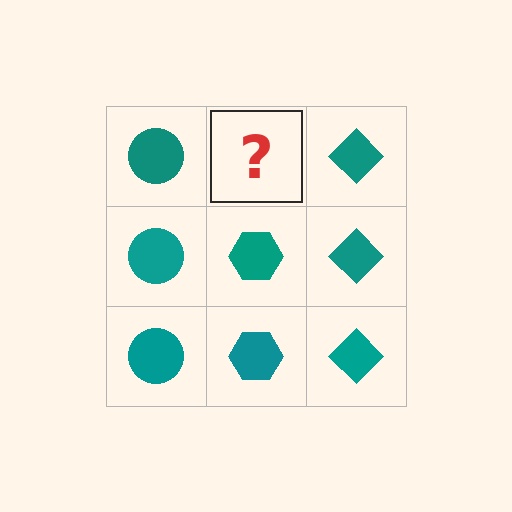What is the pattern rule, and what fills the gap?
The rule is that each column has a consistent shape. The gap should be filled with a teal hexagon.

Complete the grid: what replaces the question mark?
The question mark should be replaced with a teal hexagon.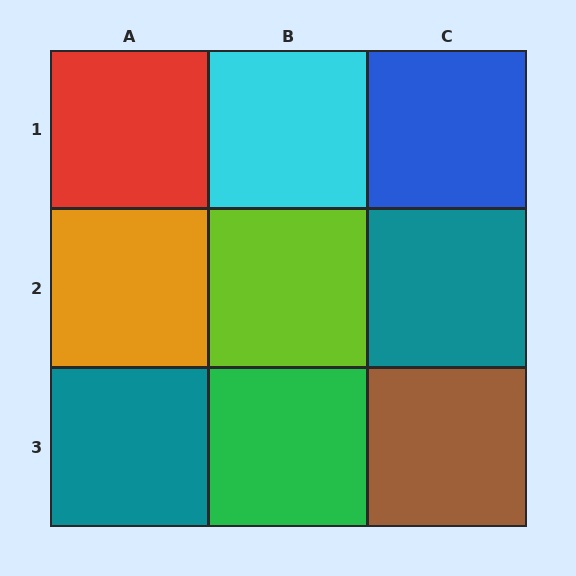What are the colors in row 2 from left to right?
Orange, lime, teal.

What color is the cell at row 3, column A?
Teal.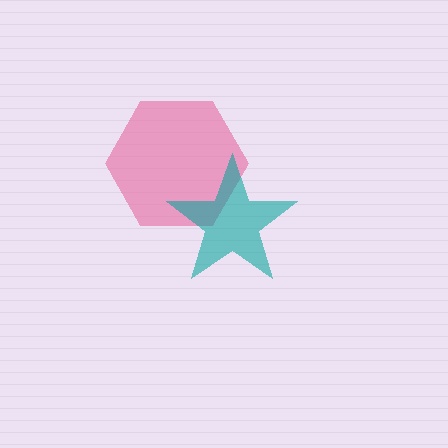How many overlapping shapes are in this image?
There are 2 overlapping shapes in the image.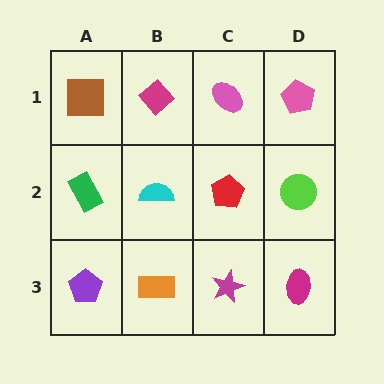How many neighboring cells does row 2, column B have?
4.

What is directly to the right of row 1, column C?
A pink pentagon.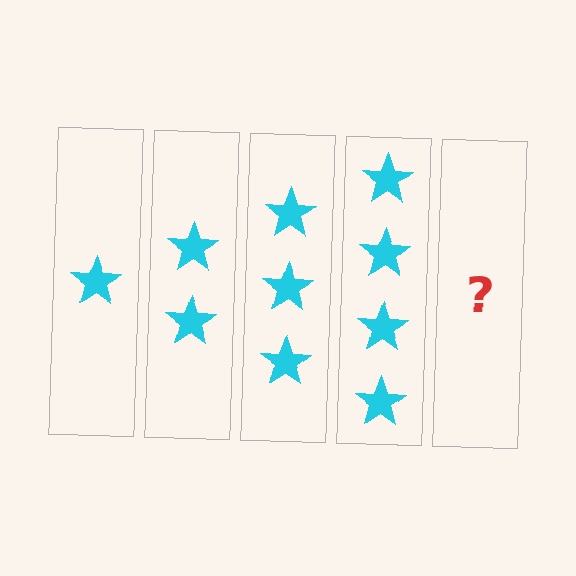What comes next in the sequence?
The next element should be 5 stars.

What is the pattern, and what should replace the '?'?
The pattern is that each step adds one more star. The '?' should be 5 stars.